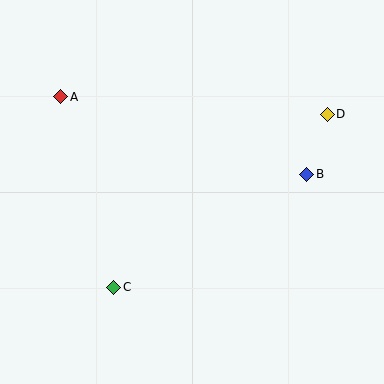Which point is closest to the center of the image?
Point B at (307, 174) is closest to the center.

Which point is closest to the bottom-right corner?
Point B is closest to the bottom-right corner.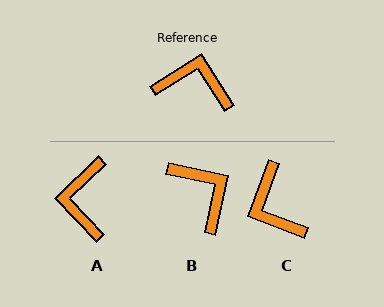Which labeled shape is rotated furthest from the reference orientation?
C, about 127 degrees away.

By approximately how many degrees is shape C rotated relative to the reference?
Approximately 127 degrees counter-clockwise.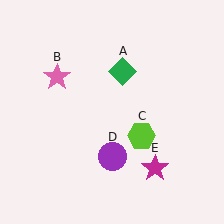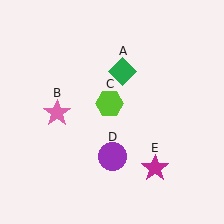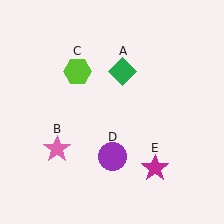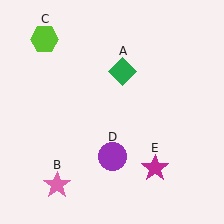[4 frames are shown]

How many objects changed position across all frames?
2 objects changed position: pink star (object B), lime hexagon (object C).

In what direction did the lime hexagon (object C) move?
The lime hexagon (object C) moved up and to the left.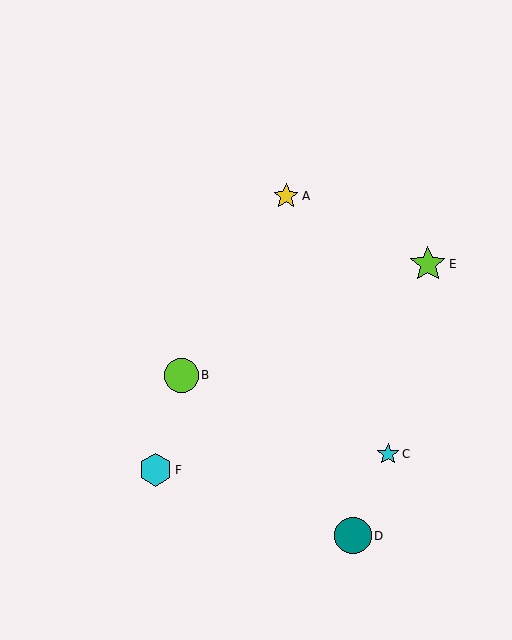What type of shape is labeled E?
Shape E is a lime star.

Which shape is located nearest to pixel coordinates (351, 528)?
The teal circle (labeled D) at (353, 536) is nearest to that location.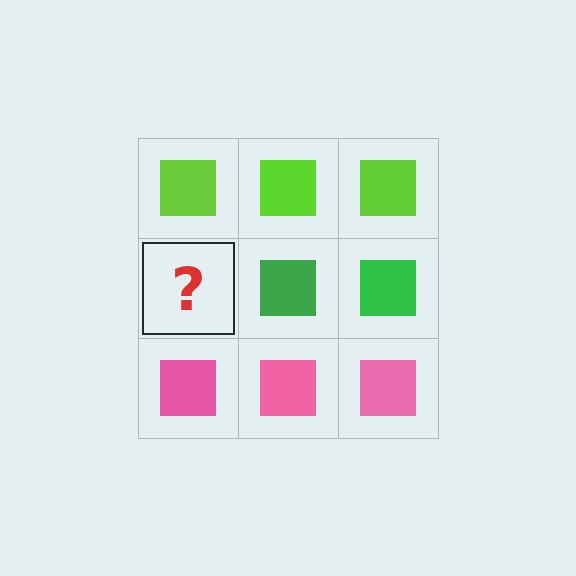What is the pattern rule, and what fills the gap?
The rule is that each row has a consistent color. The gap should be filled with a green square.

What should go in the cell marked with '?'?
The missing cell should contain a green square.